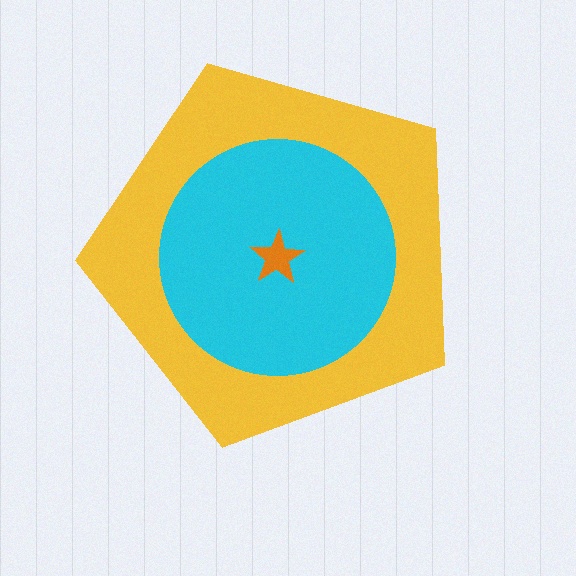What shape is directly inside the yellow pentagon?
The cyan circle.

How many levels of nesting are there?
3.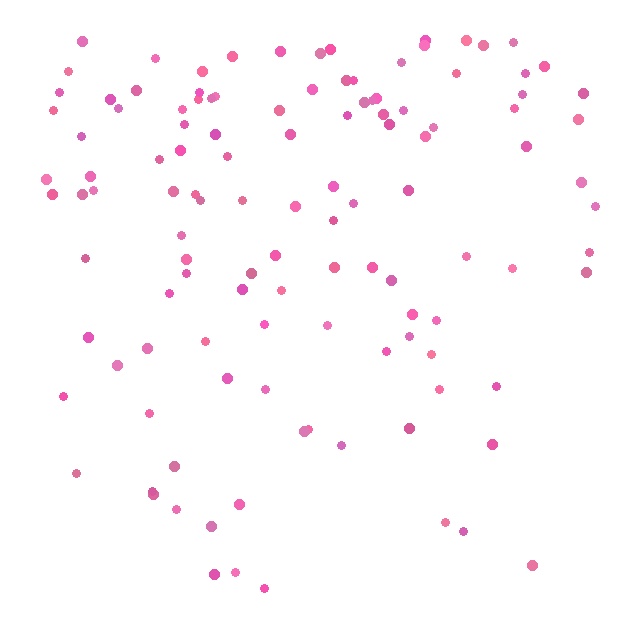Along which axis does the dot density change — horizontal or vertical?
Vertical.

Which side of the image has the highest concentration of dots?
The top.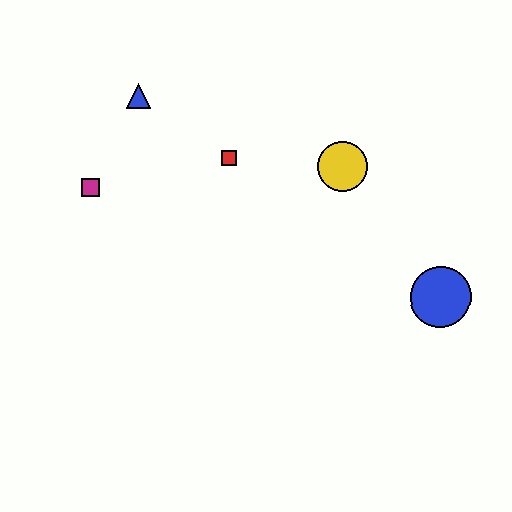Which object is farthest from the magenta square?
The blue circle is farthest from the magenta square.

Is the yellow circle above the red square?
No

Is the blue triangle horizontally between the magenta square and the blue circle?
Yes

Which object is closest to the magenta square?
The blue triangle is closest to the magenta square.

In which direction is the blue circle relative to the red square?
The blue circle is to the right of the red square.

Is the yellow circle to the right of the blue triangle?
Yes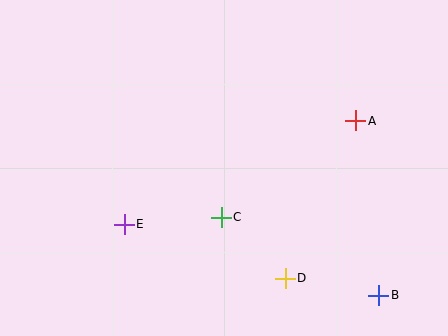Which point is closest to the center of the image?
Point C at (221, 217) is closest to the center.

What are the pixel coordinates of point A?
Point A is at (356, 121).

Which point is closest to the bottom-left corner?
Point E is closest to the bottom-left corner.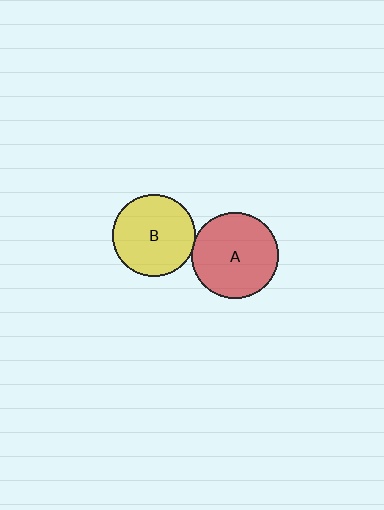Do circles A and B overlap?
Yes.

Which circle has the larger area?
Circle A (red).